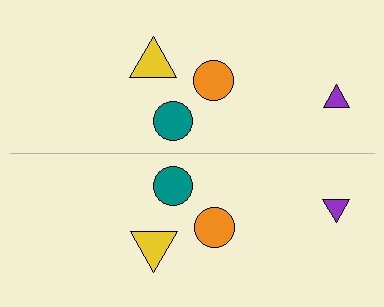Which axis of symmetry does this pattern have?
The pattern has a horizontal axis of symmetry running through the center of the image.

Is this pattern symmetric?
Yes, this pattern has bilateral (reflection) symmetry.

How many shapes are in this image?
There are 8 shapes in this image.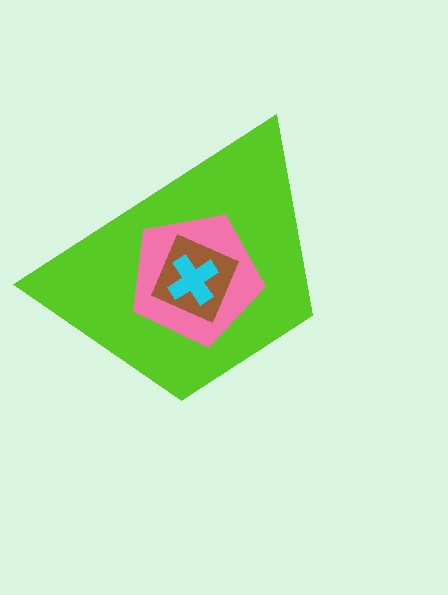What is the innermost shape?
The cyan cross.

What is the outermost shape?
The lime trapezoid.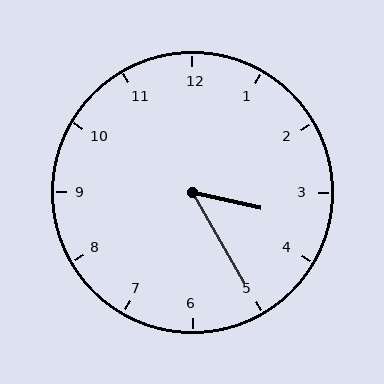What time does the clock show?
3:25.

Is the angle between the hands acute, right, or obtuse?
It is acute.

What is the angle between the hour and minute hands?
Approximately 48 degrees.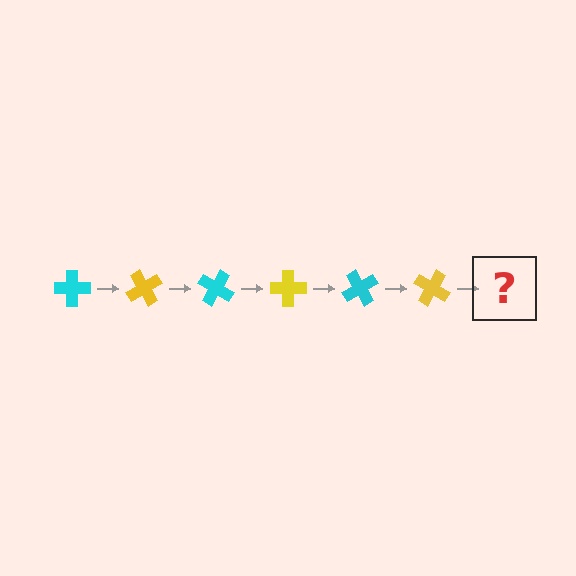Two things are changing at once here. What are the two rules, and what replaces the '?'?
The two rules are that it rotates 60 degrees each step and the color cycles through cyan and yellow. The '?' should be a cyan cross, rotated 360 degrees from the start.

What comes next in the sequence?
The next element should be a cyan cross, rotated 360 degrees from the start.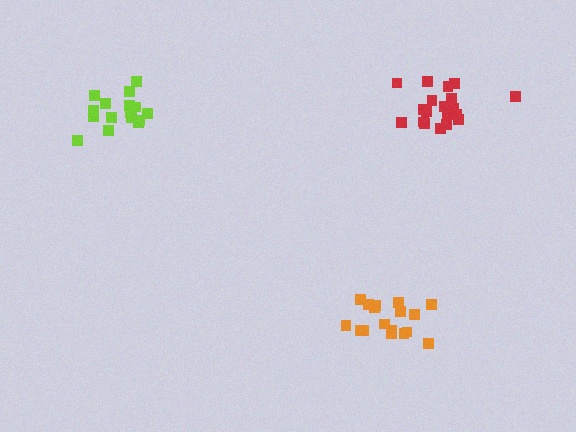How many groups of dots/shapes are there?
There are 3 groups.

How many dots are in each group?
Group 1: 17 dots, Group 2: 19 dots, Group 3: 16 dots (52 total).